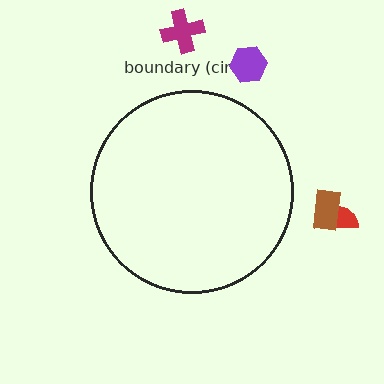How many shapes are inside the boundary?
0 inside, 4 outside.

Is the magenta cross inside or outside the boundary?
Outside.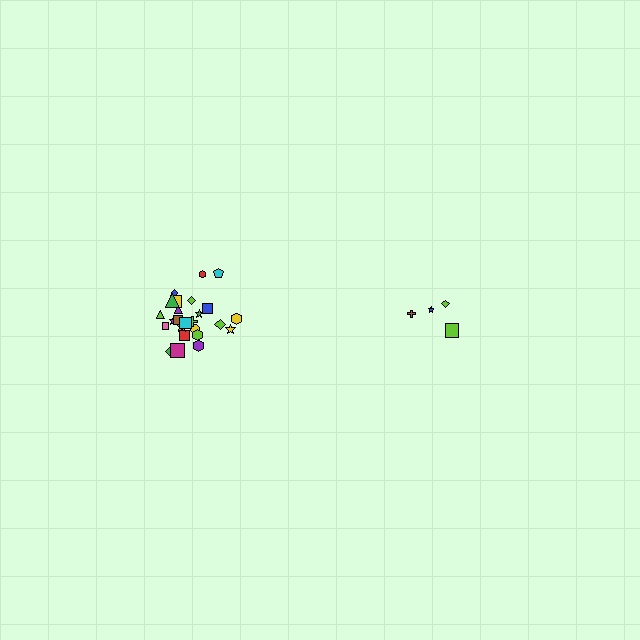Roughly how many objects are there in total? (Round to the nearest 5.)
Roughly 30 objects in total.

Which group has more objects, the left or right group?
The left group.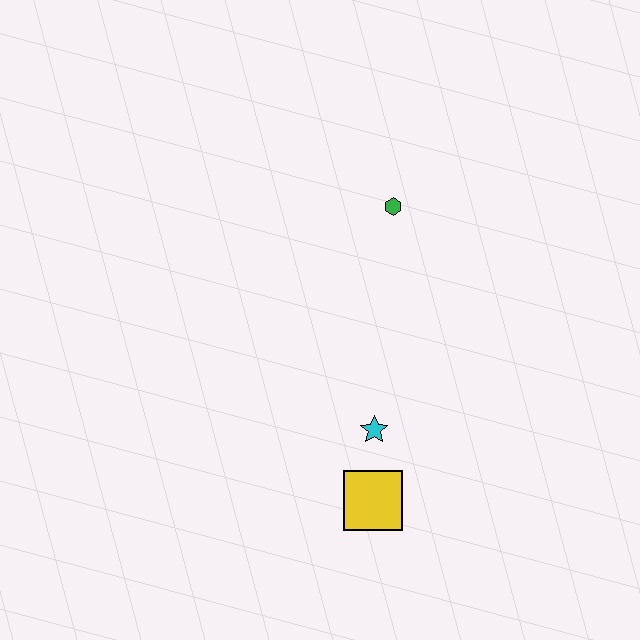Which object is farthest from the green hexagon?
The yellow square is farthest from the green hexagon.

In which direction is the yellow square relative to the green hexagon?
The yellow square is below the green hexagon.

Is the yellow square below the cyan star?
Yes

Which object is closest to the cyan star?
The yellow square is closest to the cyan star.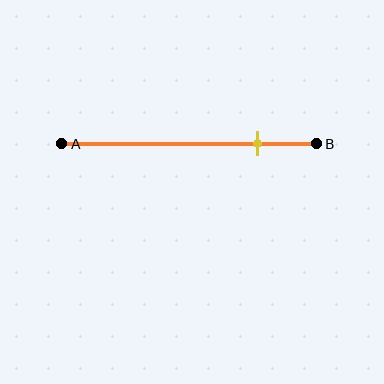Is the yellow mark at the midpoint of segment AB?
No, the mark is at about 75% from A, not at the 50% midpoint.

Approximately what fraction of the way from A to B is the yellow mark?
The yellow mark is approximately 75% of the way from A to B.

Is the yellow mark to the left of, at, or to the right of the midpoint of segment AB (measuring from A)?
The yellow mark is to the right of the midpoint of segment AB.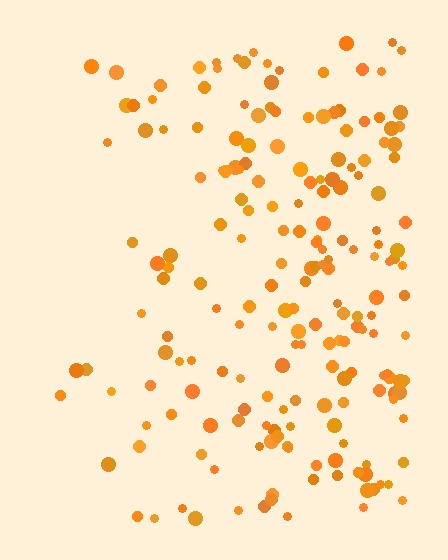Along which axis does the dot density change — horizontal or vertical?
Horizontal.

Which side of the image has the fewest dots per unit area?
The left.